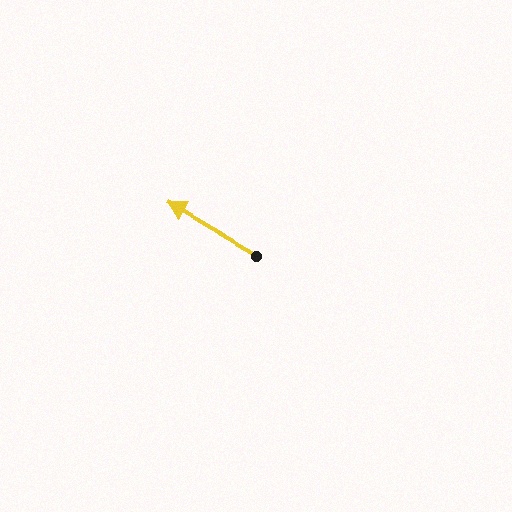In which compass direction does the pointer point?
Northwest.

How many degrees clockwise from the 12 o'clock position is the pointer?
Approximately 300 degrees.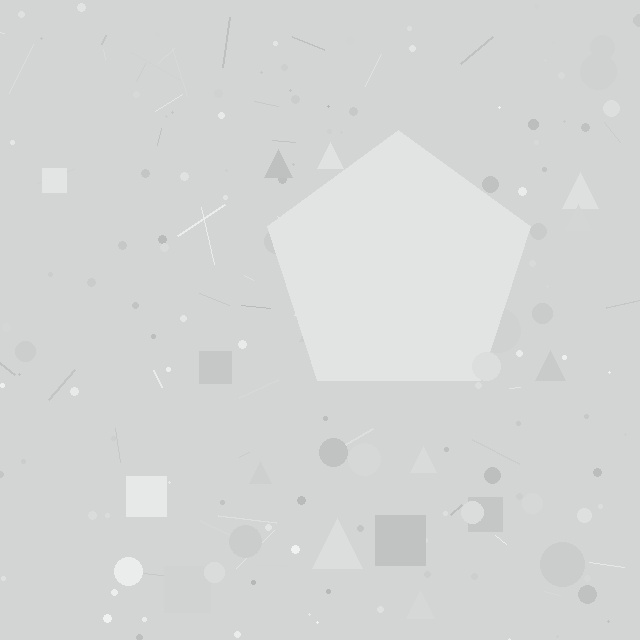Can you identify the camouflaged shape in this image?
The camouflaged shape is a pentagon.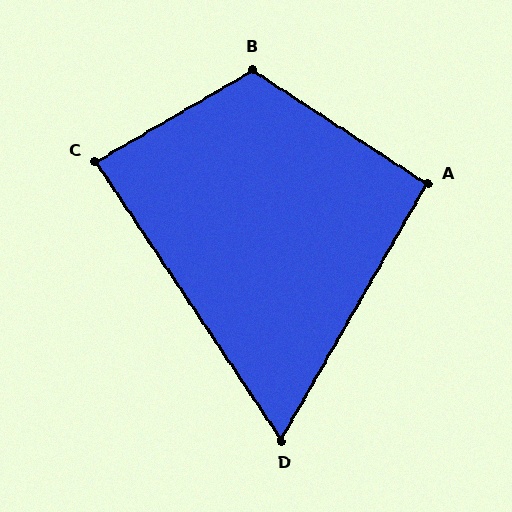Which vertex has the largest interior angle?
B, at approximately 117 degrees.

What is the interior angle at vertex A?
Approximately 93 degrees (approximately right).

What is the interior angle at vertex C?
Approximately 87 degrees (approximately right).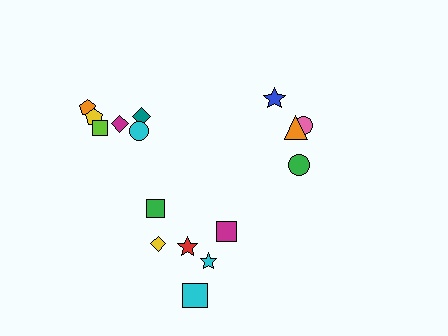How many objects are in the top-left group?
There are 6 objects.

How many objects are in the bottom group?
There are 6 objects.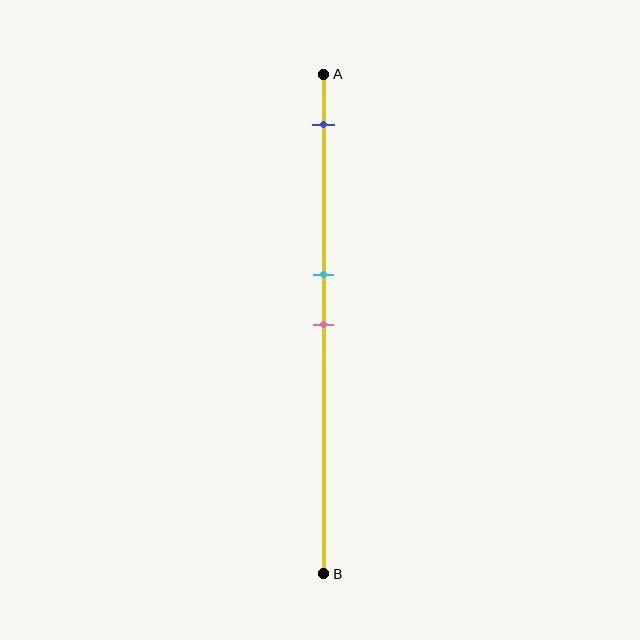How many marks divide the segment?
There are 3 marks dividing the segment.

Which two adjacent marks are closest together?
The cyan and pink marks are the closest adjacent pair.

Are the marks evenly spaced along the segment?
No, the marks are not evenly spaced.